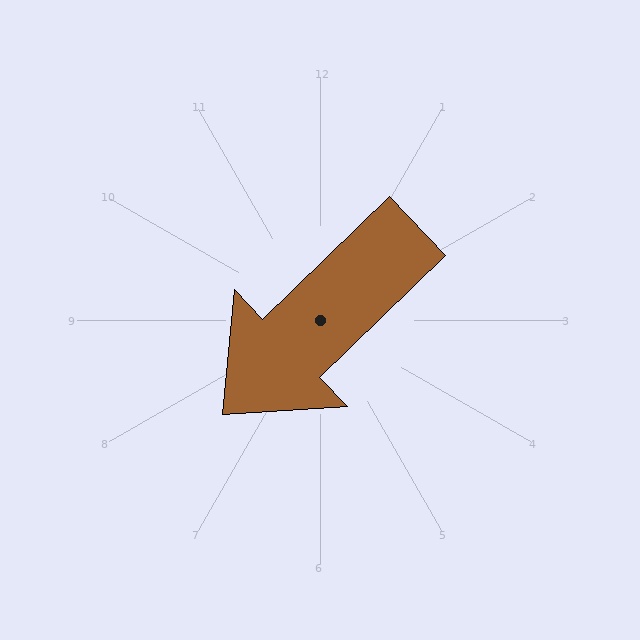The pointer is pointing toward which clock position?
Roughly 8 o'clock.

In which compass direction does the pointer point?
Southwest.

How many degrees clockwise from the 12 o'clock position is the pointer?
Approximately 226 degrees.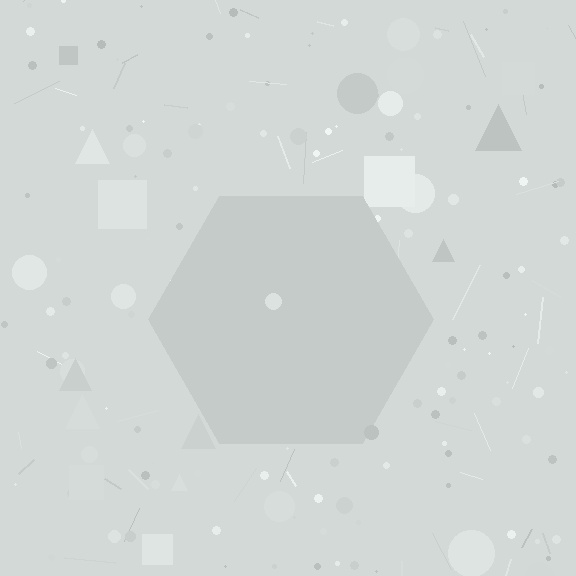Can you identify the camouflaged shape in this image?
The camouflaged shape is a hexagon.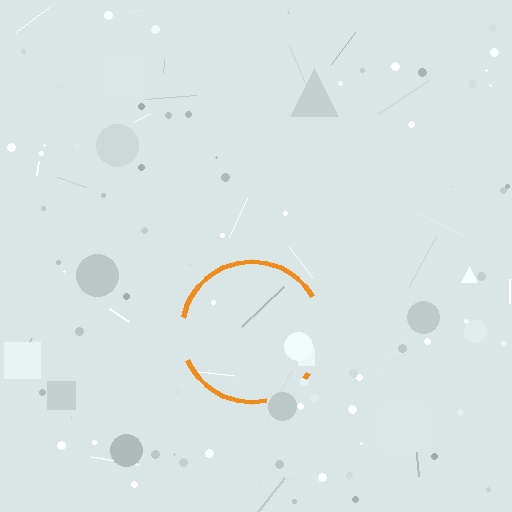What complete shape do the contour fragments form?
The contour fragments form a circle.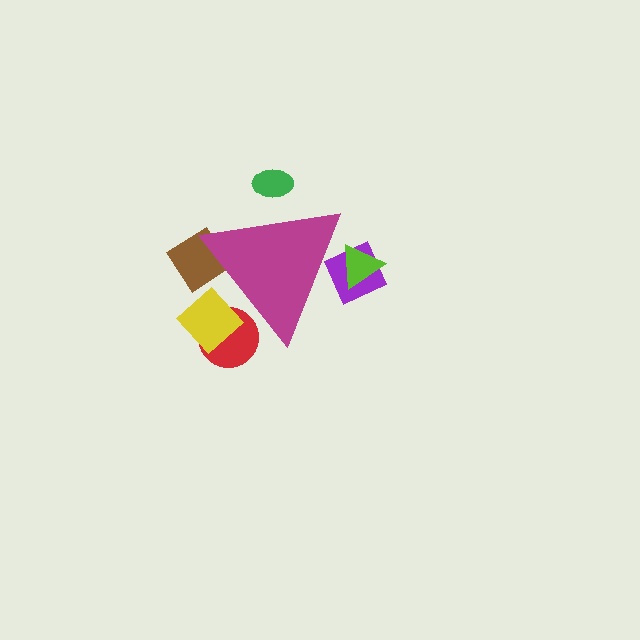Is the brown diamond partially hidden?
Yes, the brown diamond is partially hidden behind the magenta triangle.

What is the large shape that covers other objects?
A magenta triangle.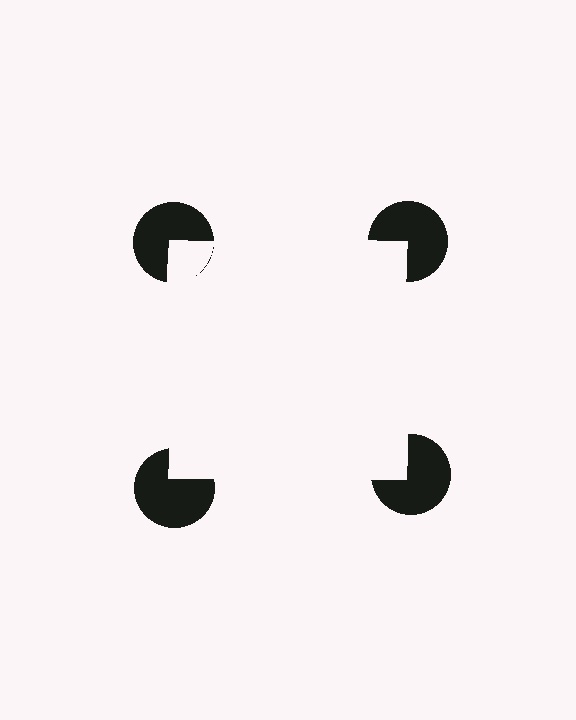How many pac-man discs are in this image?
There are 4 — one at each vertex of the illusory square.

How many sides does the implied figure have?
4 sides.